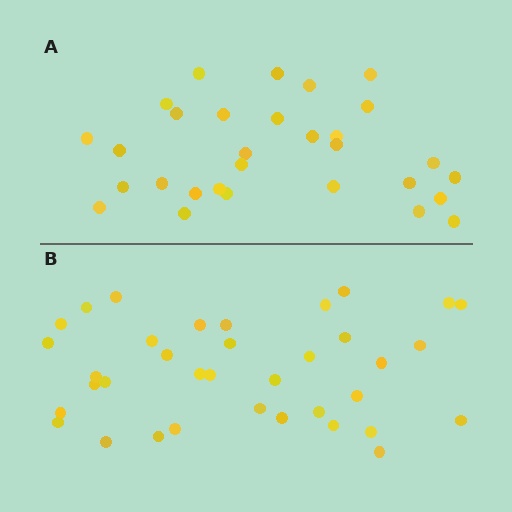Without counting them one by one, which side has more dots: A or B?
Region B (the bottom region) has more dots.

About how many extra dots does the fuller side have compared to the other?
Region B has about 6 more dots than region A.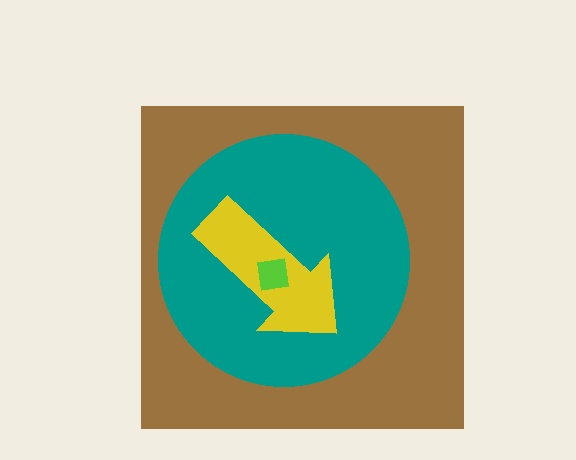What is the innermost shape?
The lime square.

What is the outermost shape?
The brown square.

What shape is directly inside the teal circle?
The yellow arrow.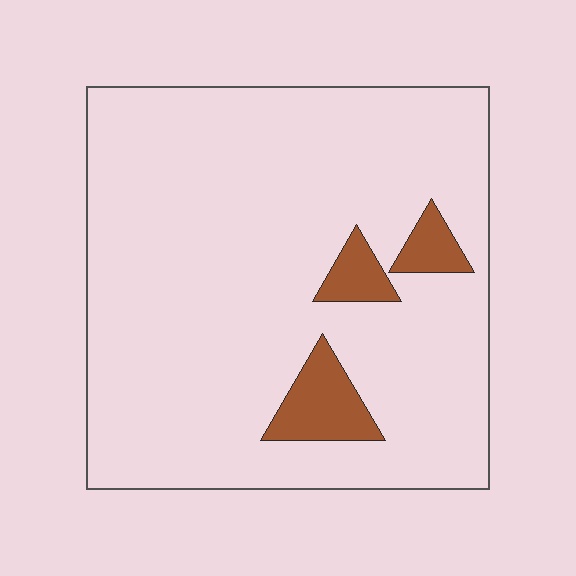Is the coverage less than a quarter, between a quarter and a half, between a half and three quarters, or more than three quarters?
Less than a quarter.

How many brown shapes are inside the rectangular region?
3.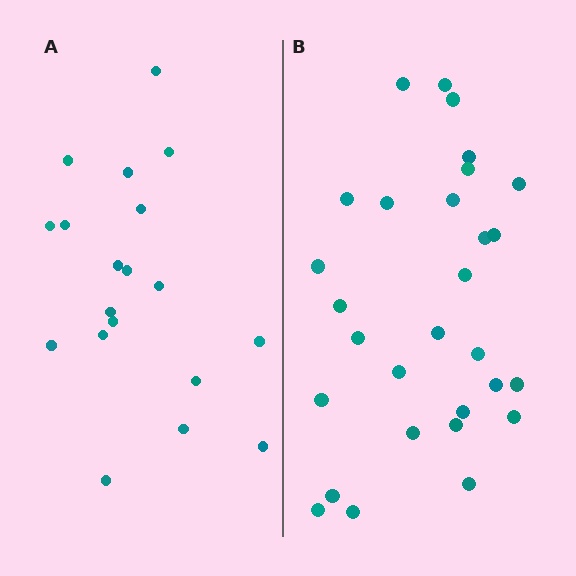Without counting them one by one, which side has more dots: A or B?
Region B (the right region) has more dots.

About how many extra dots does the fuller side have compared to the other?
Region B has roughly 10 or so more dots than region A.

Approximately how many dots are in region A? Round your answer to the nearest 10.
About 20 dots. (The exact count is 19, which rounds to 20.)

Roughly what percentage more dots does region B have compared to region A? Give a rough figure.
About 55% more.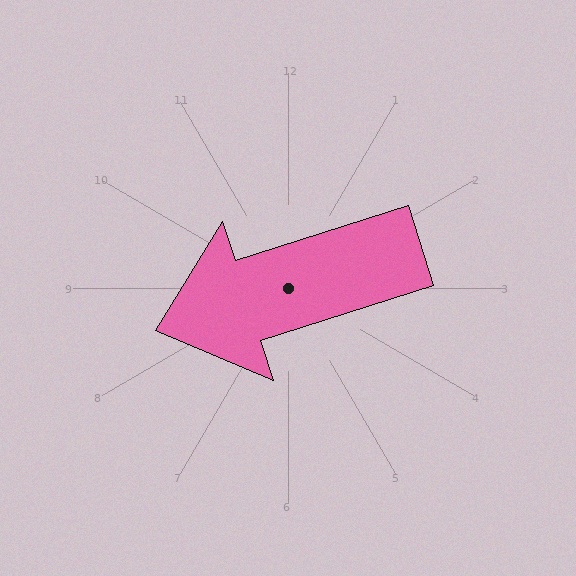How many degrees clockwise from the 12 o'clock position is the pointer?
Approximately 252 degrees.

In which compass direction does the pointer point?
West.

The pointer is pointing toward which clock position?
Roughly 8 o'clock.